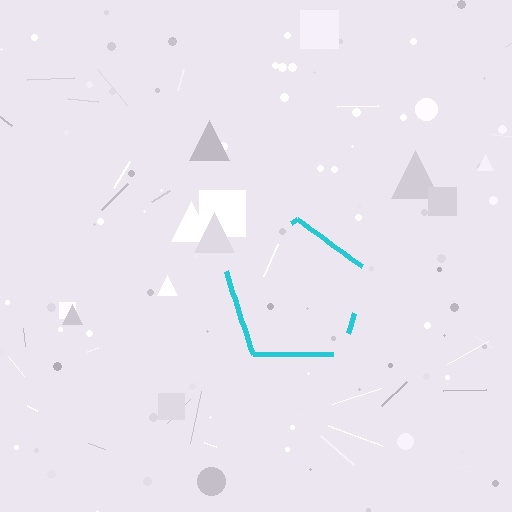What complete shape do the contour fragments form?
The contour fragments form a pentagon.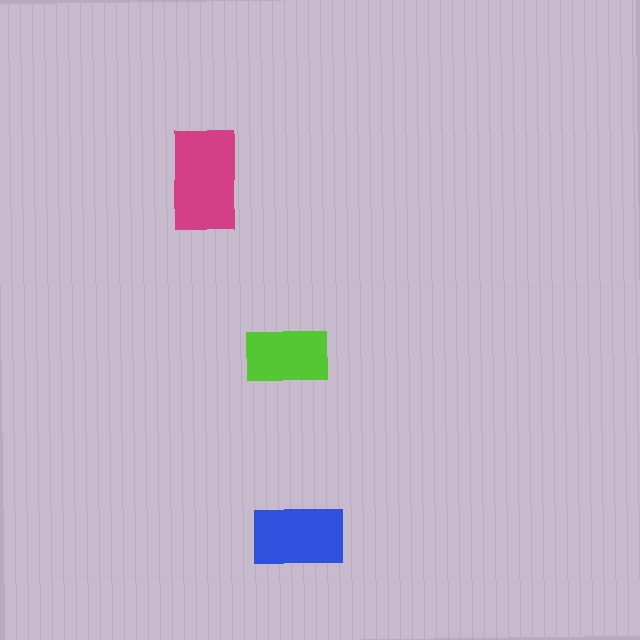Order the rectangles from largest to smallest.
the magenta one, the blue one, the lime one.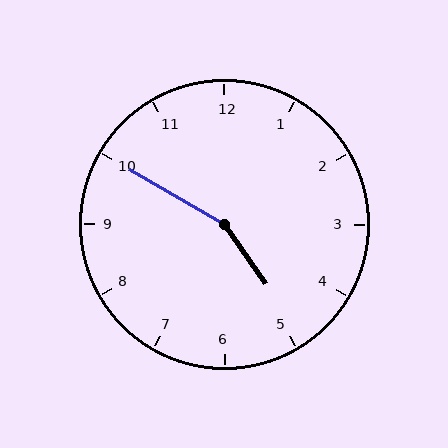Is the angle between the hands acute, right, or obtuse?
It is obtuse.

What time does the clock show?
4:50.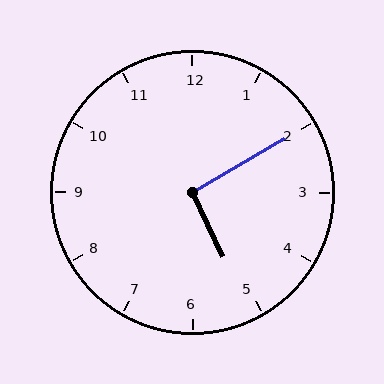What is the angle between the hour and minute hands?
Approximately 95 degrees.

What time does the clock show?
5:10.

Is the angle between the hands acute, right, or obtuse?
It is right.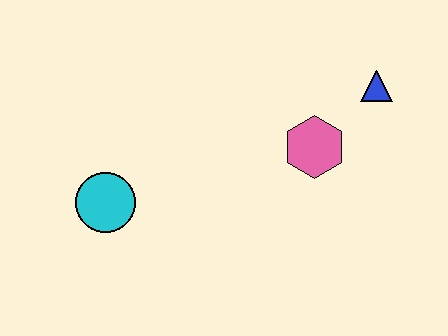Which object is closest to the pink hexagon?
The blue triangle is closest to the pink hexagon.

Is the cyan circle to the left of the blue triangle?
Yes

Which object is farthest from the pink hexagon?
The cyan circle is farthest from the pink hexagon.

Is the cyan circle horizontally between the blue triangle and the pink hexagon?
No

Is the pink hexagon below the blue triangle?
Yes